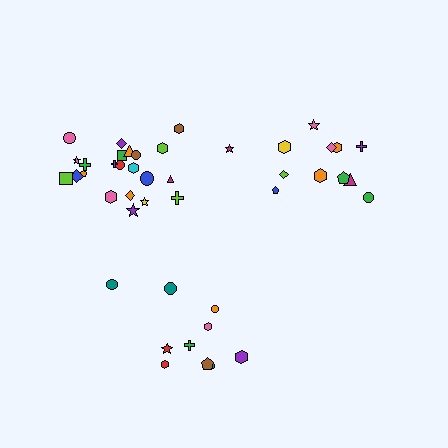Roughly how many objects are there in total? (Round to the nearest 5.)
Roughly 45 objects in total.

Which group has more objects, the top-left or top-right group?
The top-left group.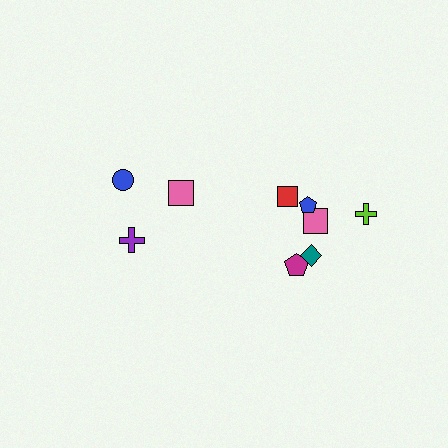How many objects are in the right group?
There are 6 objects.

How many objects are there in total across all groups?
There are 9 objects.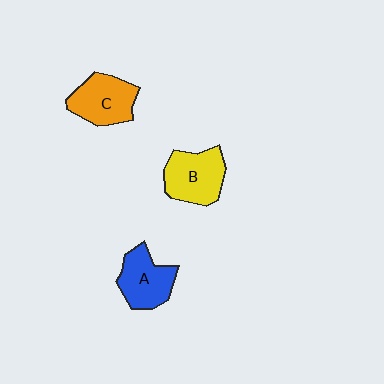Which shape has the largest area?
Shape B (yellow).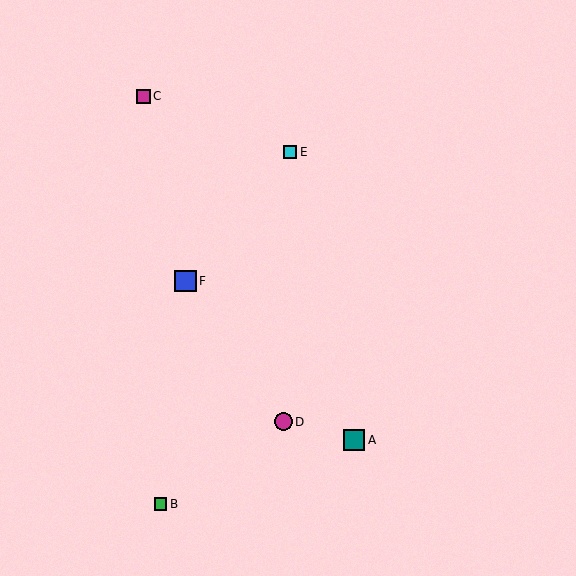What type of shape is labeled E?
Shape E is a cyan square.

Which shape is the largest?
The blue square (labeled F) is the largest.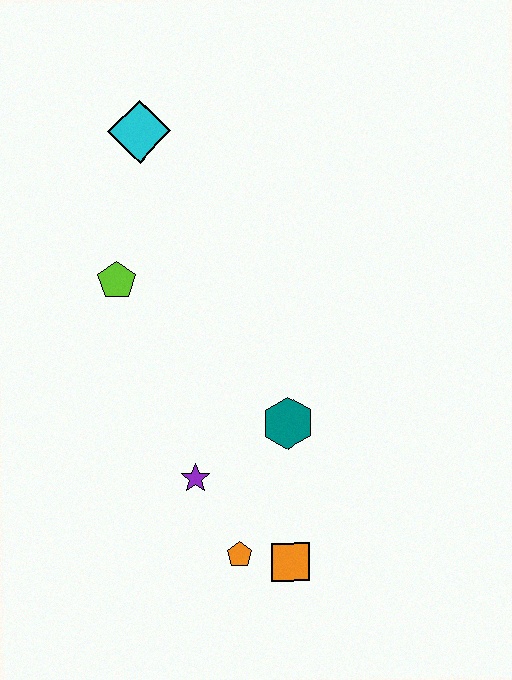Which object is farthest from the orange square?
The cyan diamond is farthest from the orange square.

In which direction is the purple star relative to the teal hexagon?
The purple star is to the left of the teal hexagon.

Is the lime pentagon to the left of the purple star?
Yes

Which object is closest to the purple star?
The orange pentagon is closest to the purple star.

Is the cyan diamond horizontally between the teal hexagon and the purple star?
No